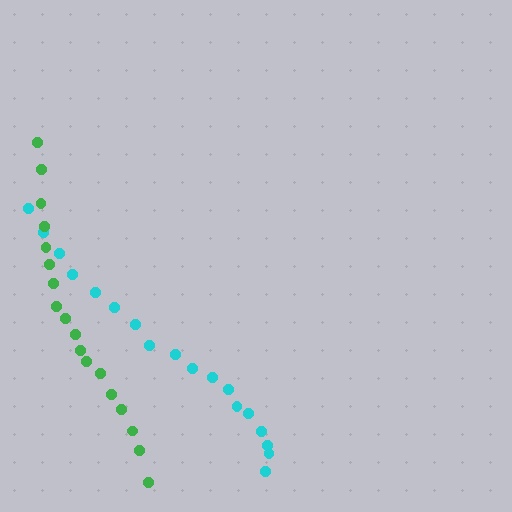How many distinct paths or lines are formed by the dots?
There are 2 distinct paths.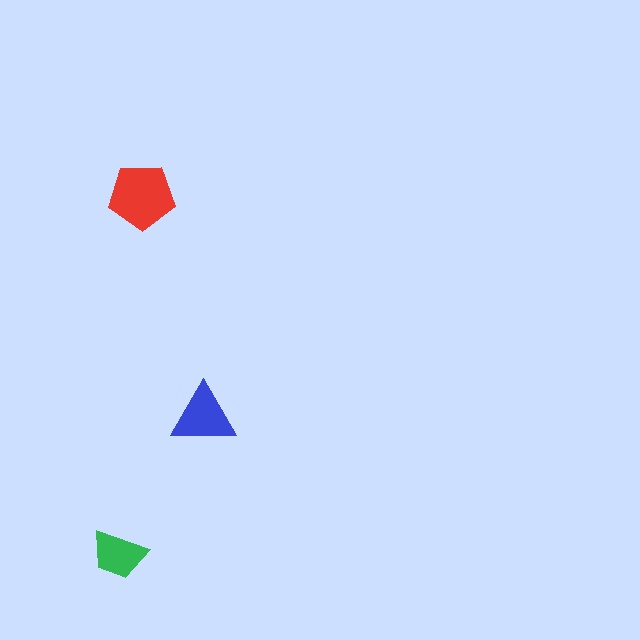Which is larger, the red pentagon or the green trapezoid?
The red pentagon.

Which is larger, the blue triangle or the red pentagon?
The red pentagon.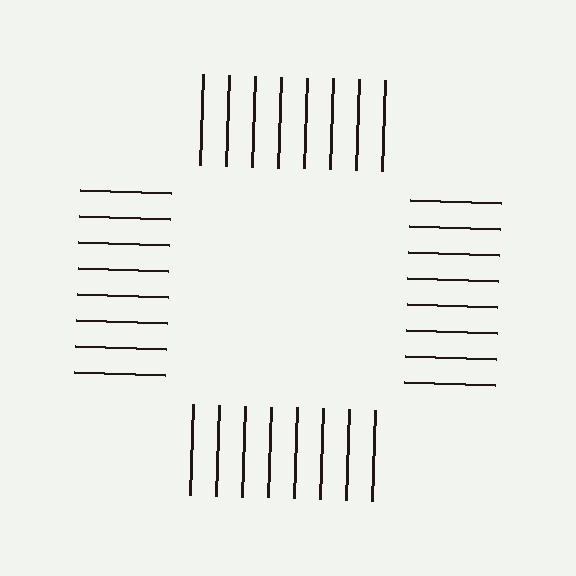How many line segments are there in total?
32 — 8 along each of the 4 edges.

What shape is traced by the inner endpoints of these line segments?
An illusory square — the line segments terminate on its edges but no continuous stroke is drawn.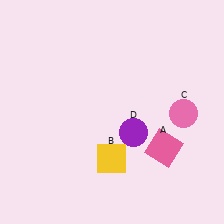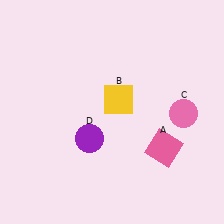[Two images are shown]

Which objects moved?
The objects that moved are: the yellow square (B), the purple circle (D).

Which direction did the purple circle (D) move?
The purple circle (D) moved left.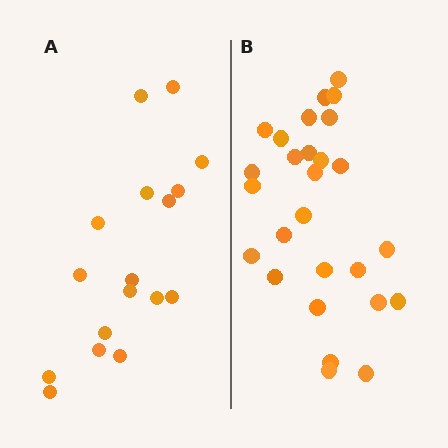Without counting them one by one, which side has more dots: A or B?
Region B (the right region) has more dots.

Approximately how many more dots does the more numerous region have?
Region B has roughly 10 or so more dots than region A.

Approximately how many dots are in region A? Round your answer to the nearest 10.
About 20 dots. (The exact count is 17, which rounds to 20.)